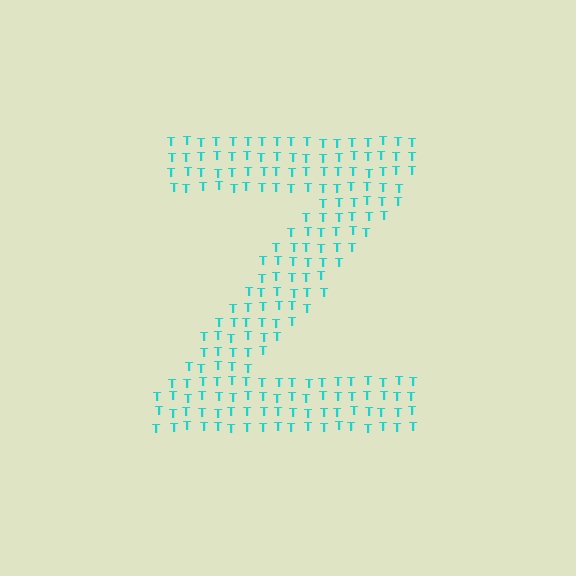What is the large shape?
The large shape is the letter Z.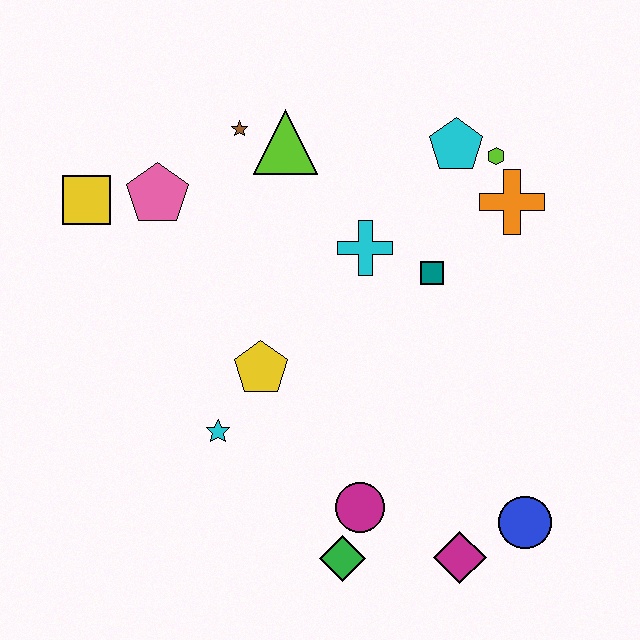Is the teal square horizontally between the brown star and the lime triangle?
No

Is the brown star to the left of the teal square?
Yes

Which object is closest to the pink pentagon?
The yellow square is closest to the pink pentagon.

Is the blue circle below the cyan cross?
Yes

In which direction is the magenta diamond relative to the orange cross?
The magenta diamond is below the orange cross.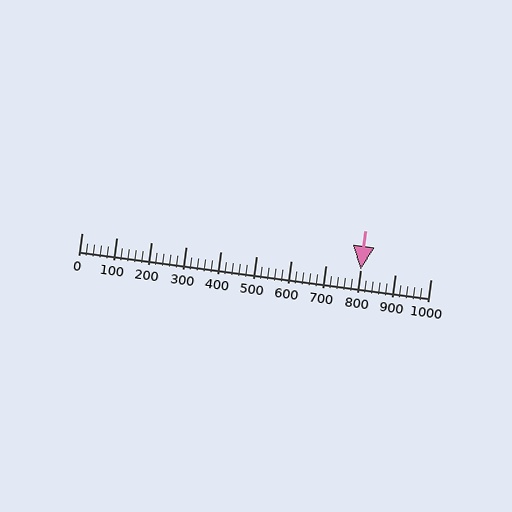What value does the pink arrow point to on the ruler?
The pink arrow points to approximately 800.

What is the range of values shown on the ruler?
The ruler shows values from 0 to 1000.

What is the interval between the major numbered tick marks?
The major tick marks are spaced 100 units apart.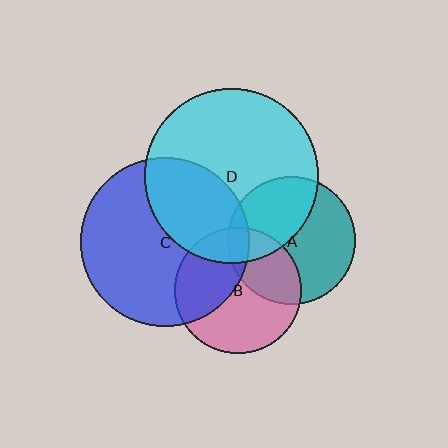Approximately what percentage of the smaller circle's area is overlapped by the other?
Approximately 10%.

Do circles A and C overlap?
Yes.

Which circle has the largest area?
Circle D (cyan).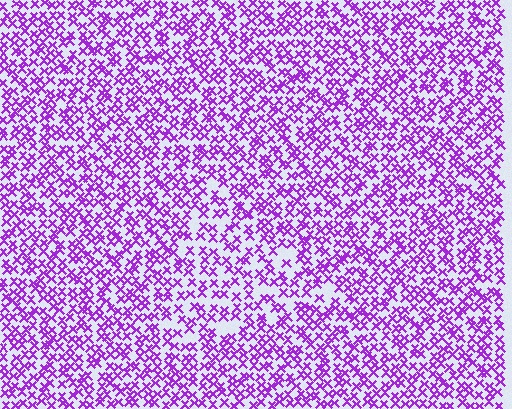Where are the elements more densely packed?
The elements are more densely packed outside the triangle boundary.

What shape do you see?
I see a triangle.